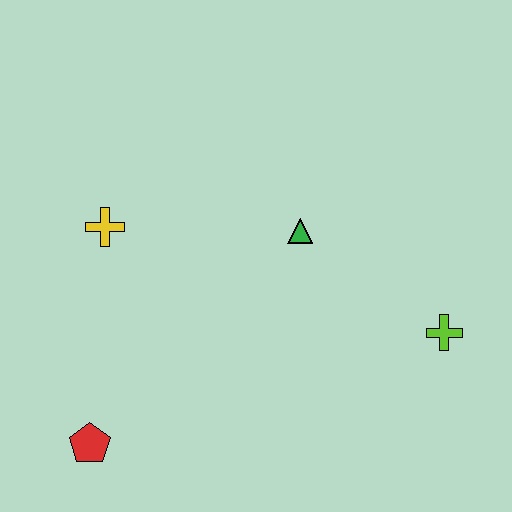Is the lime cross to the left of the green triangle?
No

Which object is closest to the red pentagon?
The yellow cross is closest to the red pentagon.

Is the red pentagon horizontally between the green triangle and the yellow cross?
No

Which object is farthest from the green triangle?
The red pentagon is farthest from the green triangle.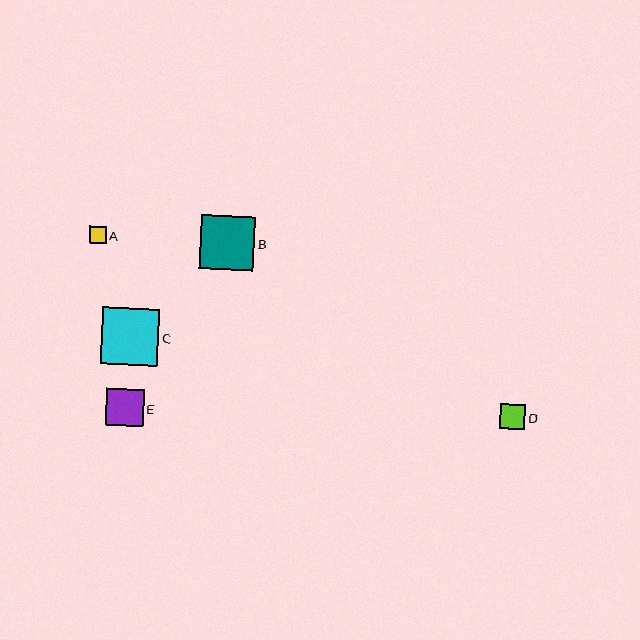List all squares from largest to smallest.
From largest to smallest: C, B, E, D, A.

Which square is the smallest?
Square A is the smallest with a size of approximately 17 pixels.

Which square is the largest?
Square C is the largest with a size of approximately 57 pixels.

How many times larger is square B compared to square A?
Square B is approximately 3.2 times the size of square A.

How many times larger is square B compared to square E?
Square B is approximately 1.5 times the size of square E.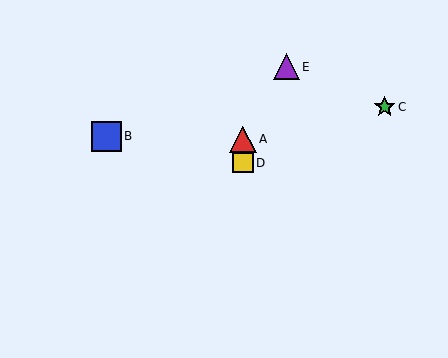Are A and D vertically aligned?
Yes, both are at x≈243.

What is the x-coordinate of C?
Object C is at x≈385.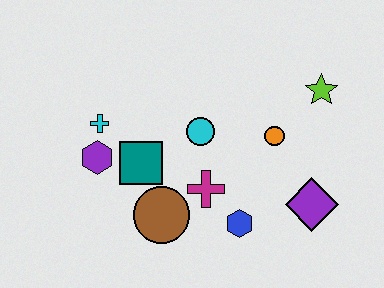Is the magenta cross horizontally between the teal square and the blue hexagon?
Yes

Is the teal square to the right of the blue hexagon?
No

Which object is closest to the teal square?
The purple hexagon is closest to the teal square.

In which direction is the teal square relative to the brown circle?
The teal square is above the brown circle.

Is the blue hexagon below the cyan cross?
Yes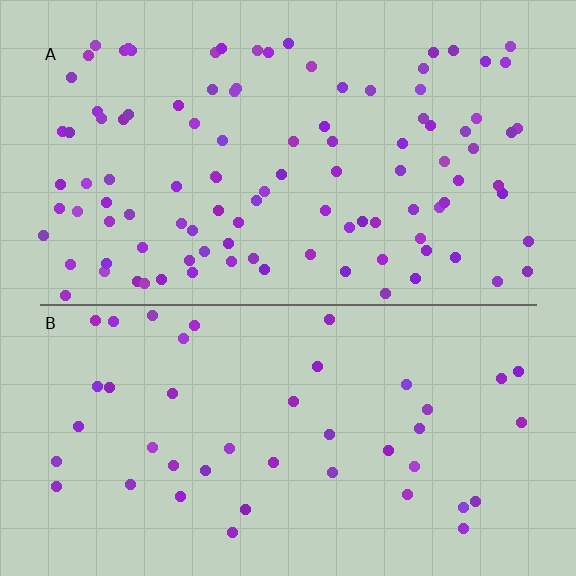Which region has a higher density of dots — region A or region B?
A (the top).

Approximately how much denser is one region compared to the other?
Approximately 2.4× — region A over region B.